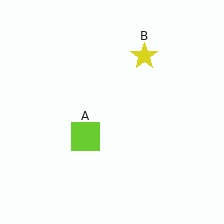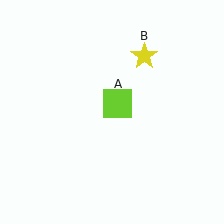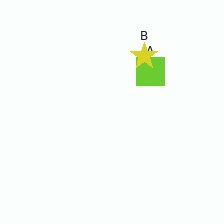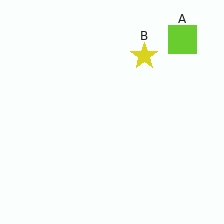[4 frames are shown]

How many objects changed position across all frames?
1 object changed position: lime square (object A).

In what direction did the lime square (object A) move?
The lime square (object A) moved up and to the right.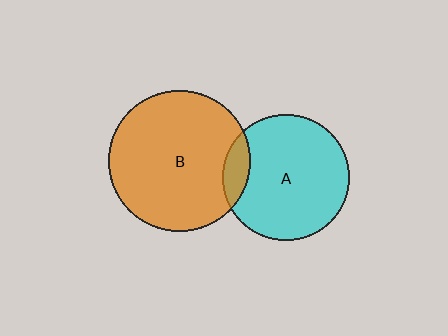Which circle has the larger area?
Circle B (orange).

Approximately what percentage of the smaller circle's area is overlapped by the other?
Approximately 10%.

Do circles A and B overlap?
Yes.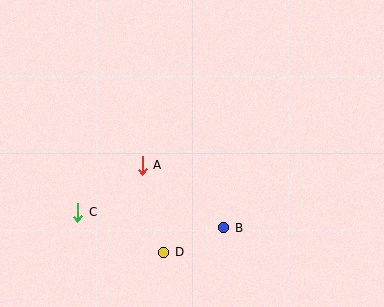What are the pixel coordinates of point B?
Point B is at (224, 228).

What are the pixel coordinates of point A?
Point A is at (142, 165).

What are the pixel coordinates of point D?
Point D is at (164, 252).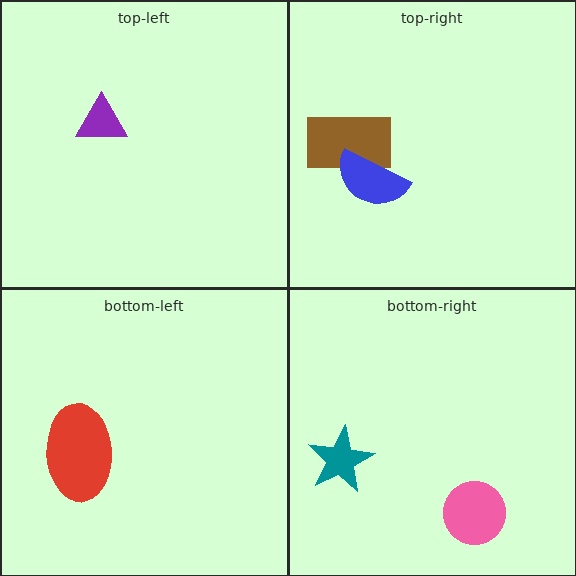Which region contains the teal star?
The bottom-right region.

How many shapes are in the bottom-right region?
2.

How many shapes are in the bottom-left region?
1.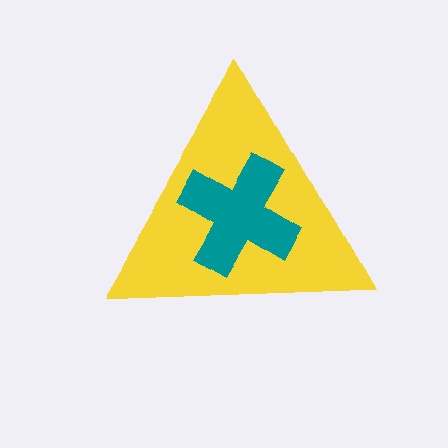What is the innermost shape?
The teal cross.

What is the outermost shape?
The yellow triangle.